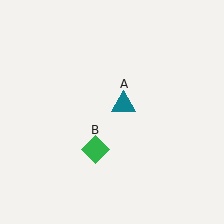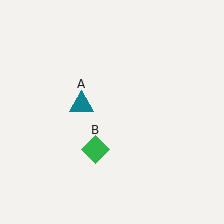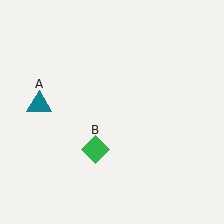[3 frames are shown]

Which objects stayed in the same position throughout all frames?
Green diamond (object B) remained stationary.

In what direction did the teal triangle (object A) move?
The teal triangle (object A) moved left.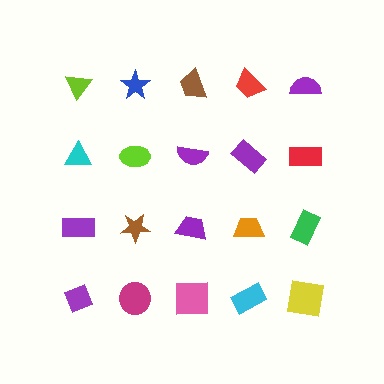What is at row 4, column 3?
A pink square.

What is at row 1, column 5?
A purple semicircle.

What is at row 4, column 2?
A magenta circle.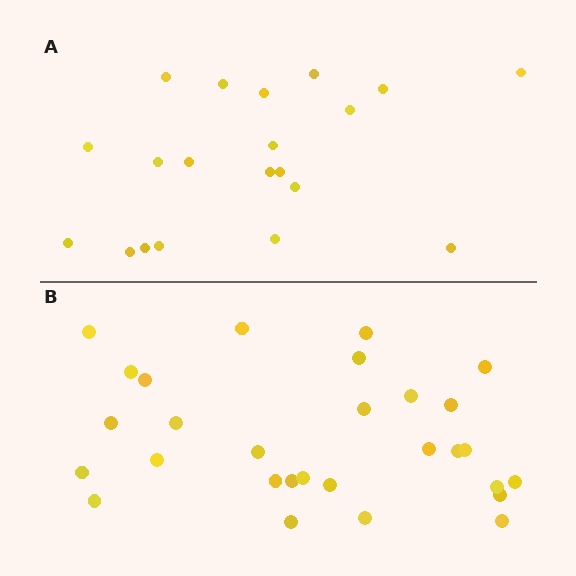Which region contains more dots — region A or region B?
Region B (the bottom region) has more dots.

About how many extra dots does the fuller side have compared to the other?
Region B has roughly 8 or so more dots than region A.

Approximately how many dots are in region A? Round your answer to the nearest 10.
About 20 dots.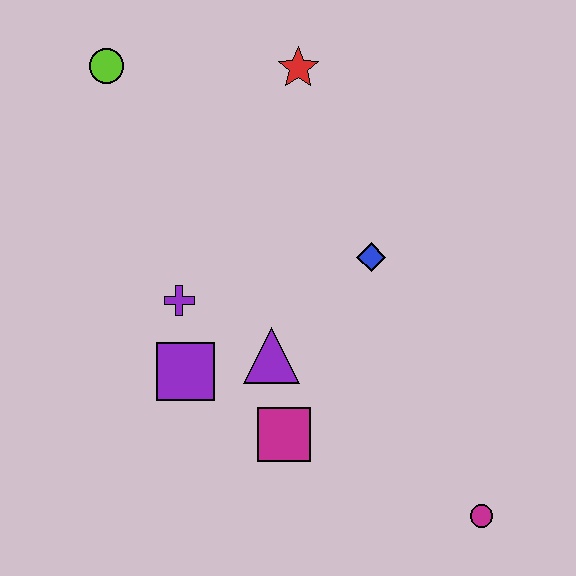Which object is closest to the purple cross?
The purple square is closest to the purple cross.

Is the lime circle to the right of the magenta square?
No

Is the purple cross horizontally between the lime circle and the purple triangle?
Yes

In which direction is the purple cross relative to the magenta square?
The purple cross is above the magenta square.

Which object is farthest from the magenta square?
The lime circle is farthest from the magenta square.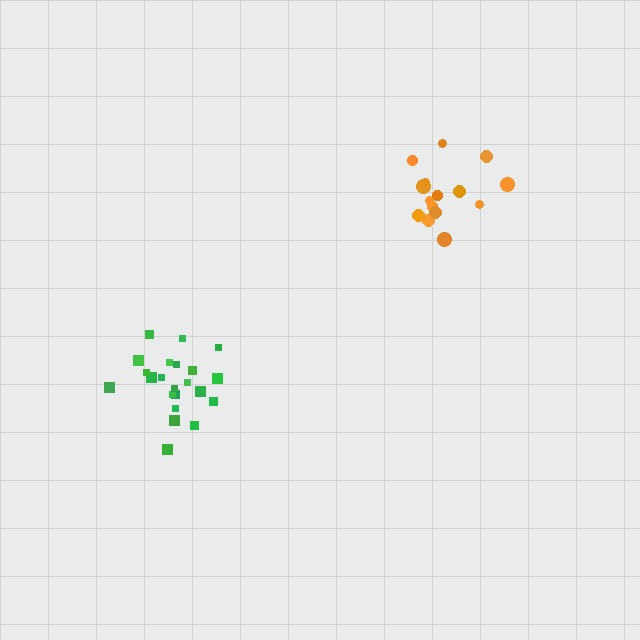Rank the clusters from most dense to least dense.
orange, green.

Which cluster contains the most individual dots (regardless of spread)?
Green (22).